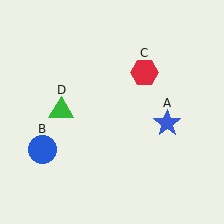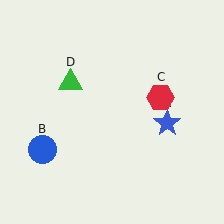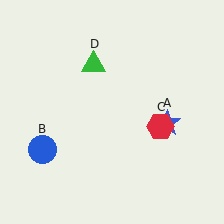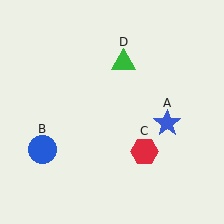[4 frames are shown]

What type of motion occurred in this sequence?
The red hexagon (object C), green triangle (object D) rotated clockwise around the center of the scene.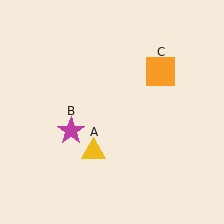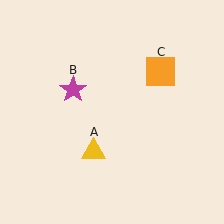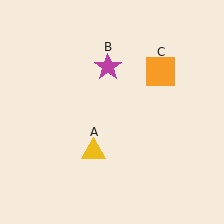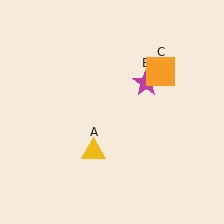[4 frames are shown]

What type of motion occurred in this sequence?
The magenta star (object B) rotated clockwise around the center of the scene.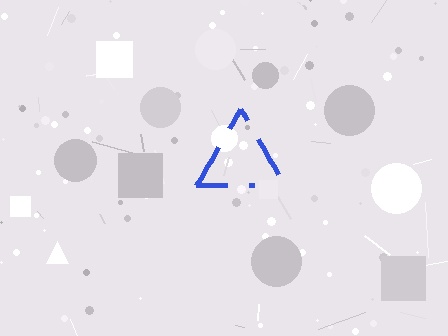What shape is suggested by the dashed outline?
The dashed outline suggests a triangle.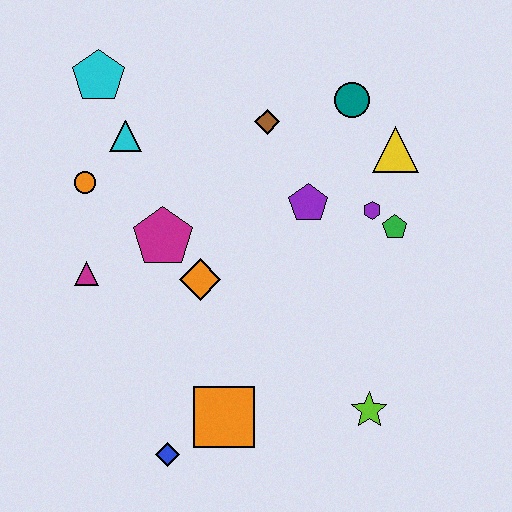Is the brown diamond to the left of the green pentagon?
Yes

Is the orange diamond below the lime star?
No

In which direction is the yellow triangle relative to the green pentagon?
The yellow triangle is above the green pentagon.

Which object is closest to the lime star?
The orange square is closest to the lime star.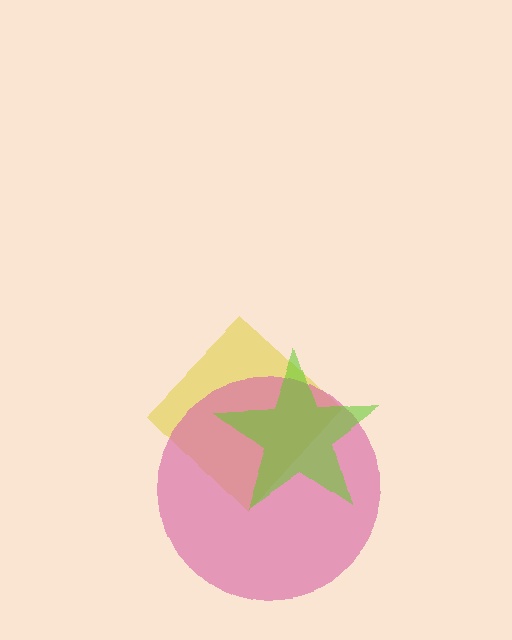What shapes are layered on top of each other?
The layered shapes are: a yellow diamond, a pink circle, a lime star.